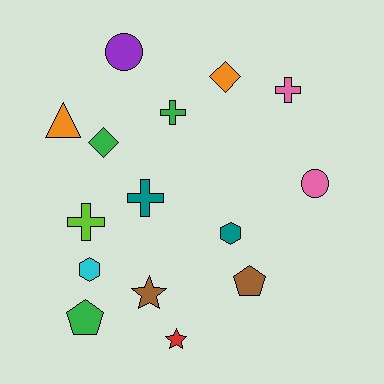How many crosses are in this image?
There are 4 crosses.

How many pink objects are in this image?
There are 2 pink objects.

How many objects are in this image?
There are 15 objects.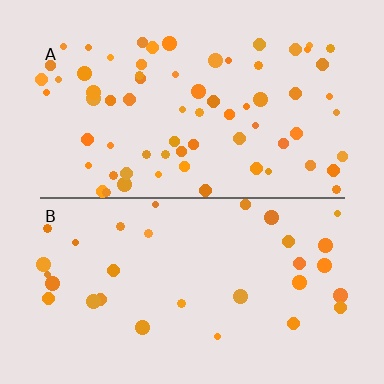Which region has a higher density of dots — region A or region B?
A (the top).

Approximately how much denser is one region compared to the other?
Approximately 2.2× — region A over region B.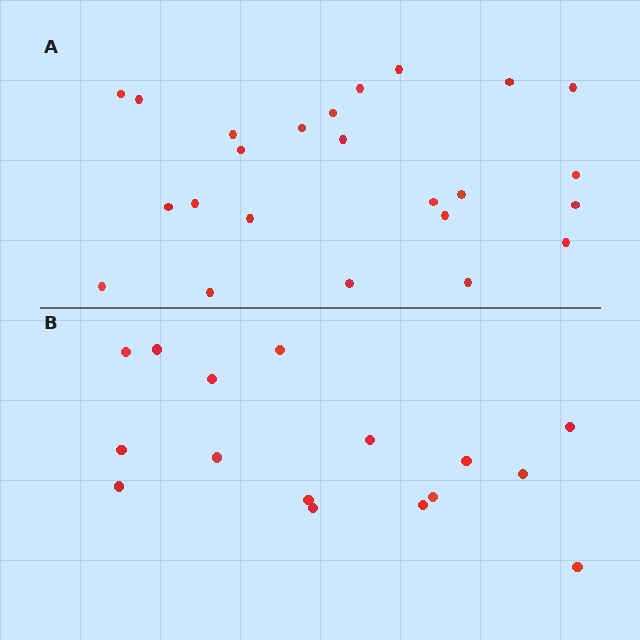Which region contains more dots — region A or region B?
Region A (the top region) has more dots.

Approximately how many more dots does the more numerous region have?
Region A has roughly 8 or so more dots than region B.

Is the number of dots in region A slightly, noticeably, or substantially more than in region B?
Region A has substantially more. The ratio is roughly 1.5 to 1.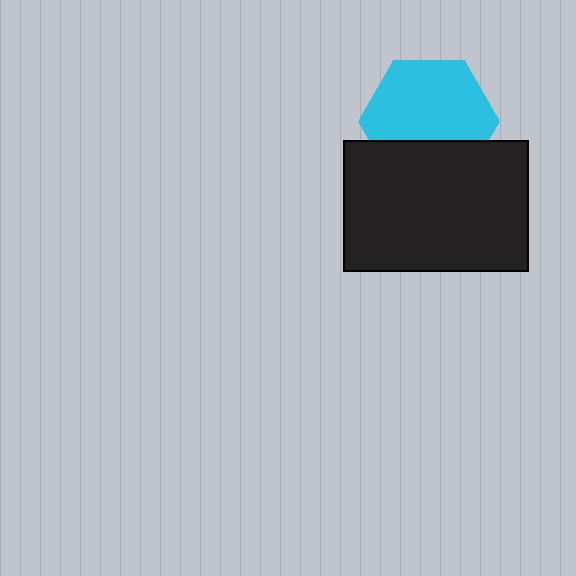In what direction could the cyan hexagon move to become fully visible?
The cyan hexagon could move up. That would shift it out from behind the black rectangle entirely.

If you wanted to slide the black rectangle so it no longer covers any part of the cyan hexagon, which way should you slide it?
Slide it down — that is the most direct way to separate the two shapes.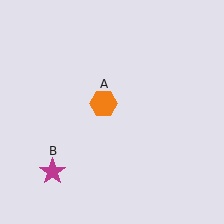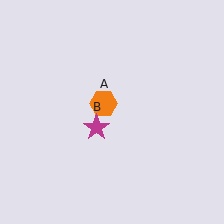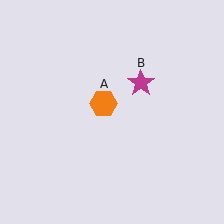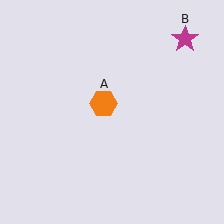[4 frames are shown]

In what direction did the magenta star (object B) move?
The magenta star (object B) moved up and to the right.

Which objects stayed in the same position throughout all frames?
Orange hexagon (object A) remained stationary.